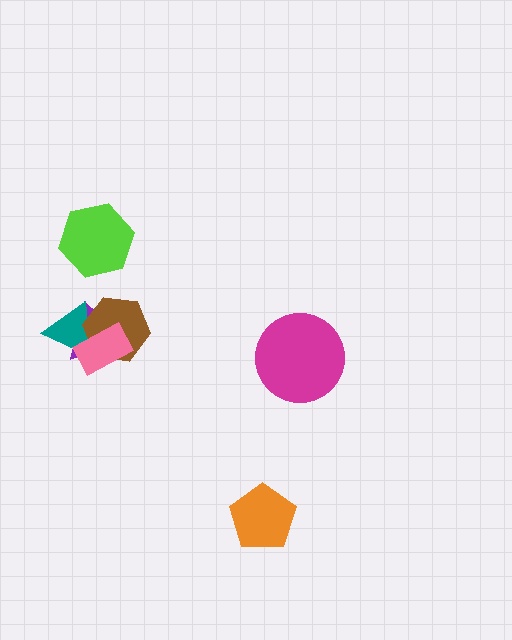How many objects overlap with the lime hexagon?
0 objects overlap with the lime hexagon.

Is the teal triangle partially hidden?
Yes, it is partially covered by another shape.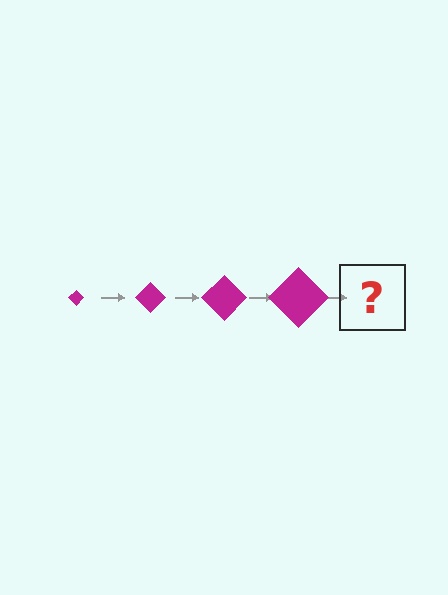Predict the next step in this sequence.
The next step is a magenta diamond, larger than the previous one.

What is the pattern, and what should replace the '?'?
The pattern is that the diamond gets progressively larger each step. The '?' should be a magenta diamond, larger than the previous one.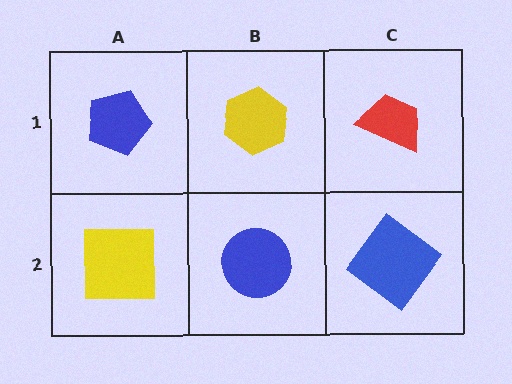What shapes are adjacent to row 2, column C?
A red trapezoid (row 1, column C), a blue circle (row 2, column B).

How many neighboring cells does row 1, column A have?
2.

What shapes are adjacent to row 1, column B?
A blue circle (row 2, column B), a blue pentagon (row 1, column A), a red trapezoid (row 1, column C).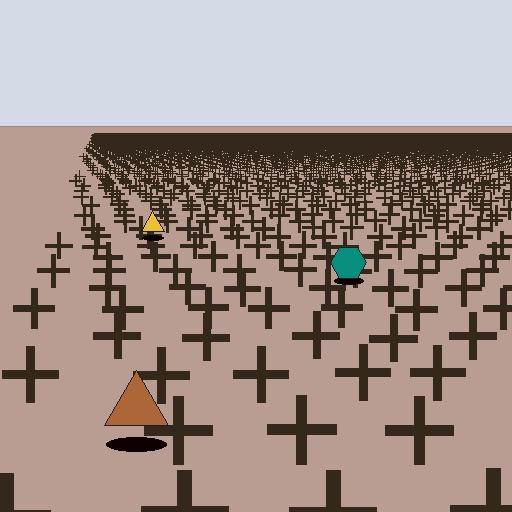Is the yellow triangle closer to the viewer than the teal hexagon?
No. The teal hexagon is closer — you can tell from the texture gradient: the ground texture is coarser near it.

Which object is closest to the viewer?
The brown triangle is closest. The texture marks near it are larger and more spread out.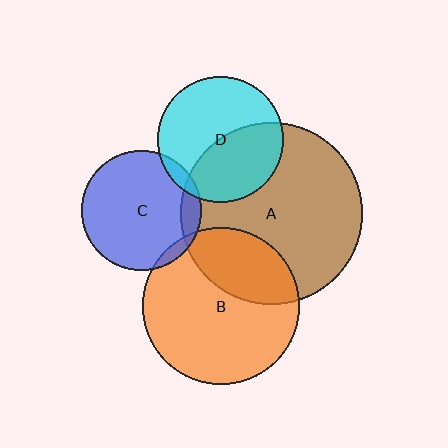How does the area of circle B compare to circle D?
Approximately 1.6 times.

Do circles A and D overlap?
Yes.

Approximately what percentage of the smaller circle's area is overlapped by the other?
Approximately 45%.